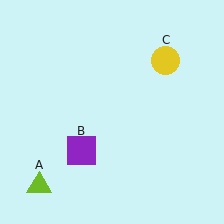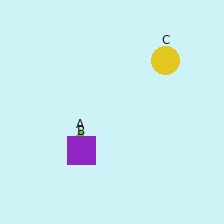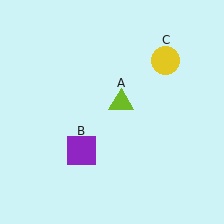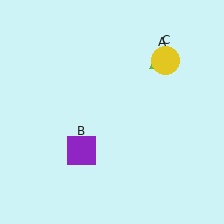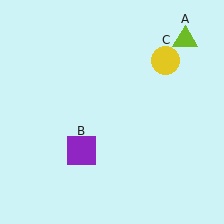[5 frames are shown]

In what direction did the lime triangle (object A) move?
The lime triangle (object A) moved up and to the right.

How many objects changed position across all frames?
1 object changed position: lime triangle (object A).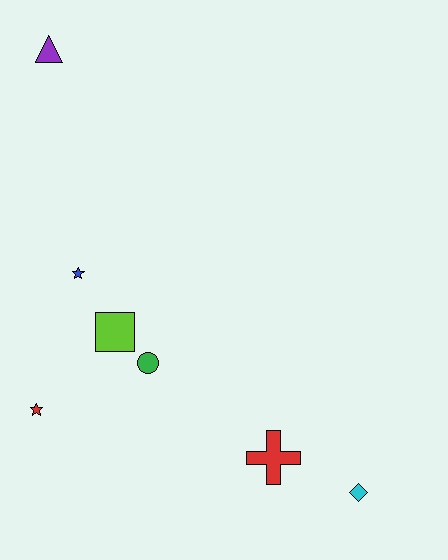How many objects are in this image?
There are 7 objects.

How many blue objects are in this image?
There is 1 blue object.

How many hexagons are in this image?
There are no hexagons.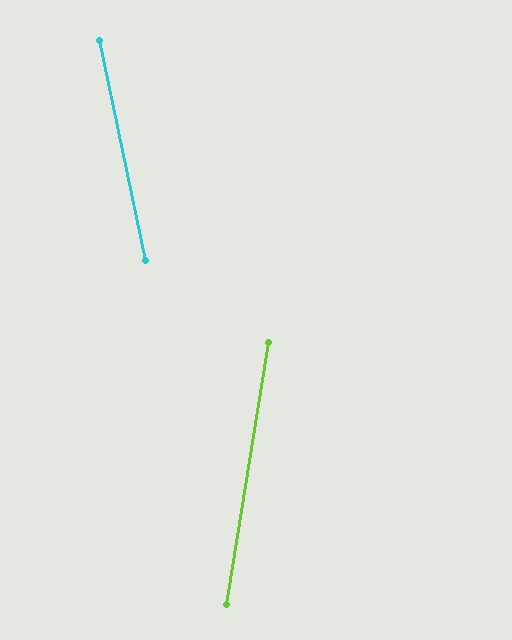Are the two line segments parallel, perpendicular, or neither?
Neither parallel nor perpendicular — they differ by about 21°.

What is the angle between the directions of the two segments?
Approximately 21 degrees.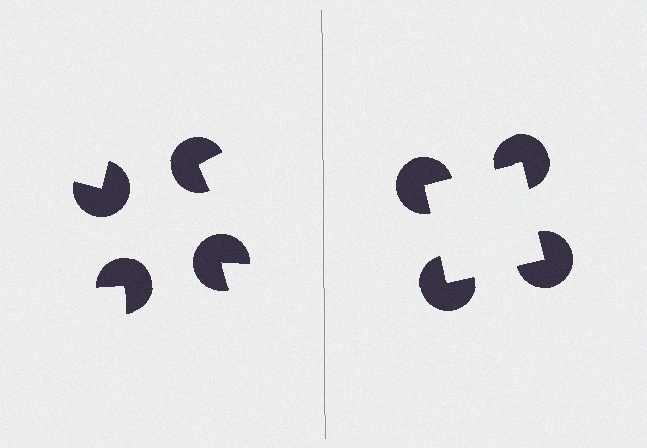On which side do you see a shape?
An illusory square appears on the right side. On the left side the wedge cuts are rotated, so no coherent shape forms.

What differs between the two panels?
The pac-man discs are positioned identically on both sides; only the wedge orientations differ. On the right they align to a square; on the left they are misaligned.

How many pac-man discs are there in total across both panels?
8 — 4 on each side.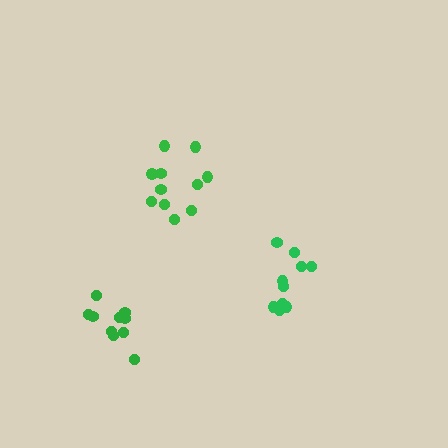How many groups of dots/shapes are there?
There are 3 groups.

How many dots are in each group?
Group 1: 11 dots, Group 2: 10 dots, Group 3: 10 dots (31 total).